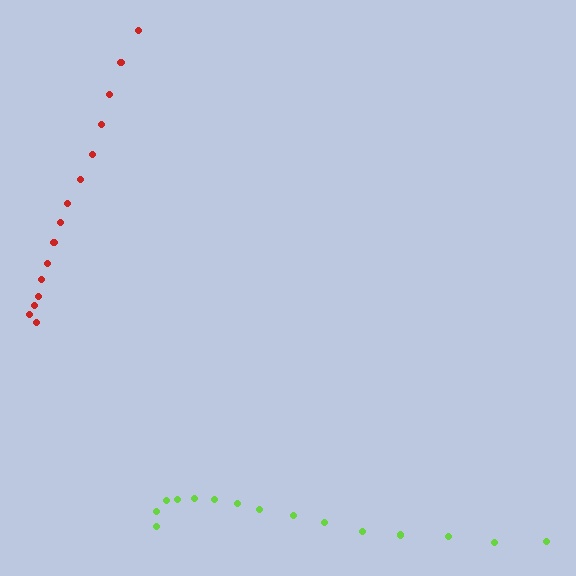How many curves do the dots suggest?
There are 2 distinct paths.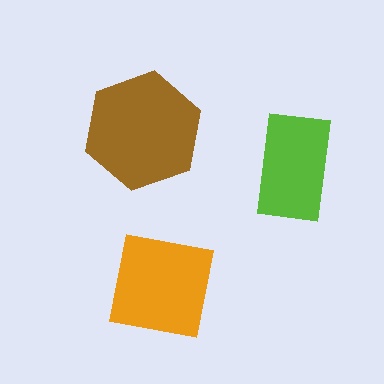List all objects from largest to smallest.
The brown hexagon, the orange square, the lime rectangle.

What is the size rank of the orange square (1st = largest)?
2nd.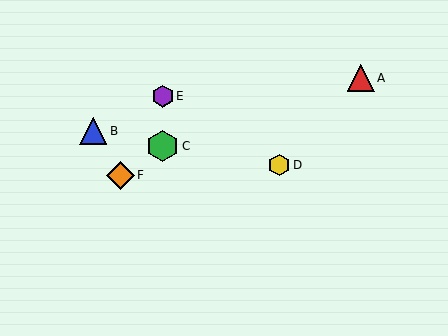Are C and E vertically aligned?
Yes, both are at x≈163.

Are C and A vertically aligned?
No, C is at x≈163 and A is at x≈361.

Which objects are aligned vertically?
Objects C, E are aligned vertically.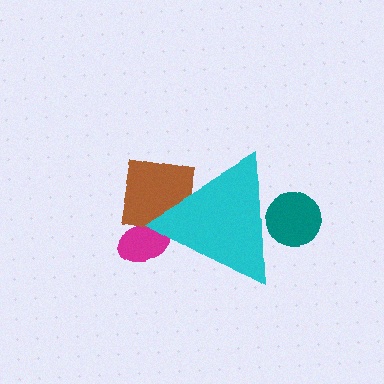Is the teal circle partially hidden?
Yes, the teal circle is partially hidden behind the cyan triangle.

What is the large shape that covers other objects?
A cyan triangle.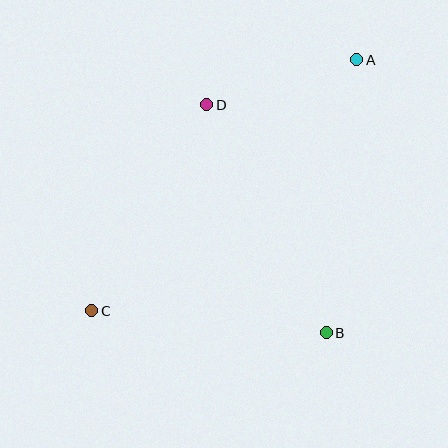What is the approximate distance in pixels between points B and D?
The distance between B and D is approximately 257 pixels.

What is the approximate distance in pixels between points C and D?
The distance between C and D is approximately 236 pixels.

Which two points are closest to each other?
Points A and D are closest to each other.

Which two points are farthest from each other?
Points A and C are farthest from each other.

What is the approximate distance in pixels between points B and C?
The distance between B and C is approximately 236 pixels.